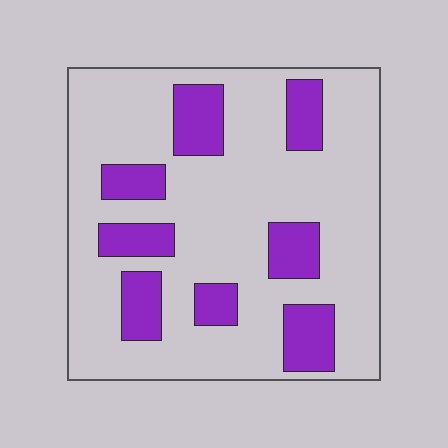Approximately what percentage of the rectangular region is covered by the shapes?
Approximately 25%.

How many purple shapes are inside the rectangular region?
8.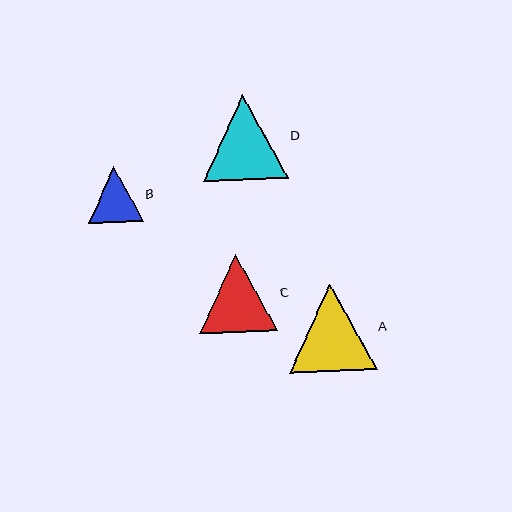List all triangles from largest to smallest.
From largest to smallest: A, D, C, B.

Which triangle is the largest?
Triangle A is the largest with a size of approximately 87 pixels.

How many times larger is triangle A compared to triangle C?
Triangle A is approximately 1.1 times the size of triangle C.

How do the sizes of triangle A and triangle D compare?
Triangle A and triangle D are approximately the same size.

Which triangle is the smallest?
Triangle B is the smallest with a size of approximately 55 pixels.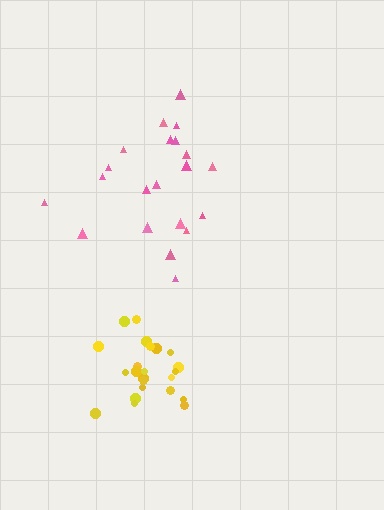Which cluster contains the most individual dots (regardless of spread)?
Yellow (23).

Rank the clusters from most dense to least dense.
yellow, pink.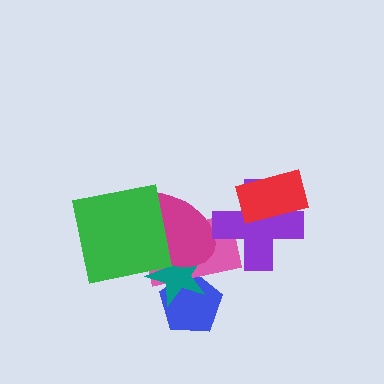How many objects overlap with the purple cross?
2 objects overlap with the purple cross.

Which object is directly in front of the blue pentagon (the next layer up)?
The pink rectangle is directly in front of the blue pentagon.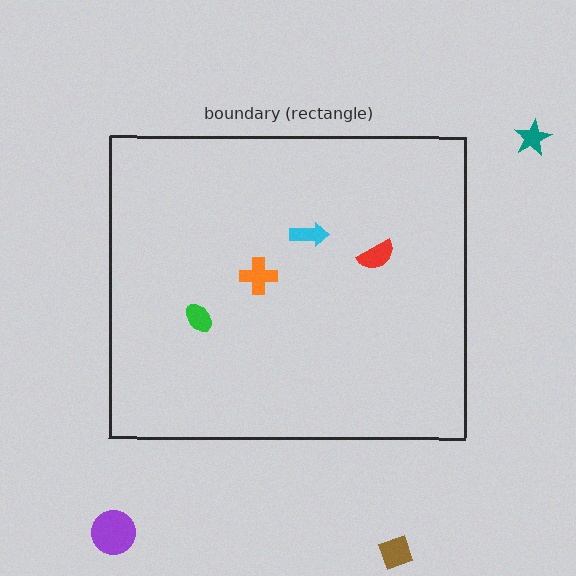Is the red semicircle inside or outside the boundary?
Inside.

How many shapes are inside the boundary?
4 inside, 3 outside.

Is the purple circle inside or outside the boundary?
Outside.